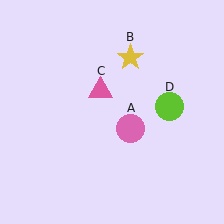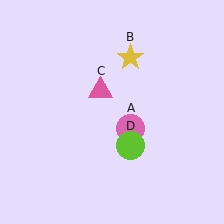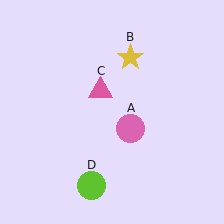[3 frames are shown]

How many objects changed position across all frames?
1 object changed position: lime circle (object D).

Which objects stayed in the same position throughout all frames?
Pink circle (object A) and yellow star (object B) and pink triangle (object C) remained stationary.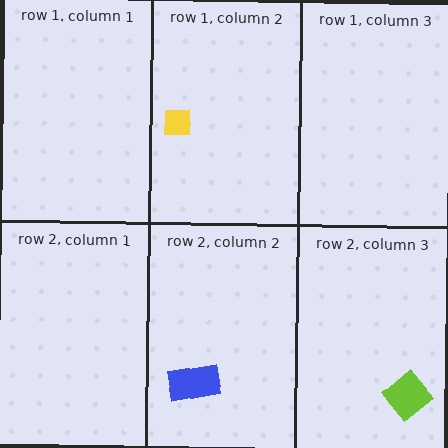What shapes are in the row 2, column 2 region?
The blue rectangle.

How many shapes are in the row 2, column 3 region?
1.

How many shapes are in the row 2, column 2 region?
1.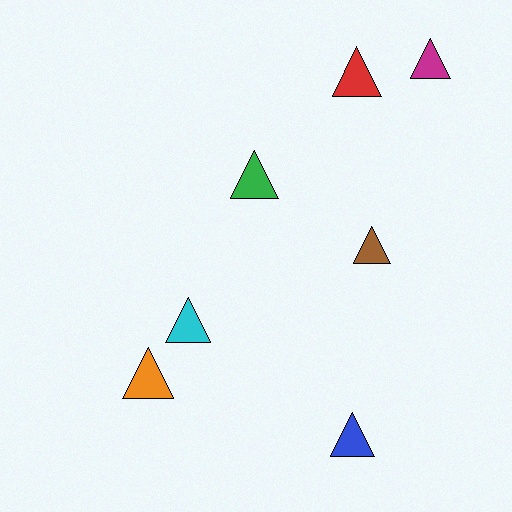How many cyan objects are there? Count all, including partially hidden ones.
There is 1 cyan object.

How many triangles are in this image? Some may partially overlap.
There are 7 triangles.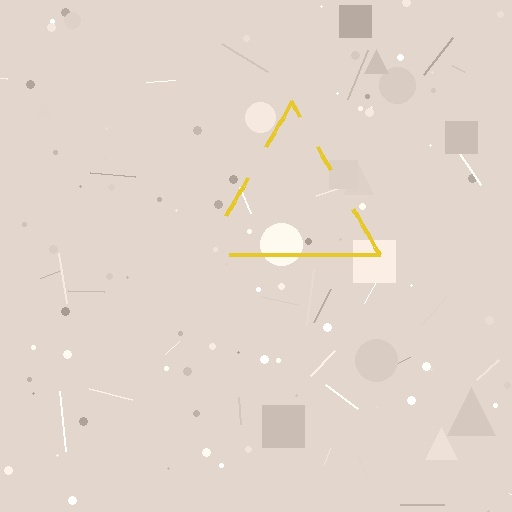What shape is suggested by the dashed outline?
The dashed outline suggests a triangle.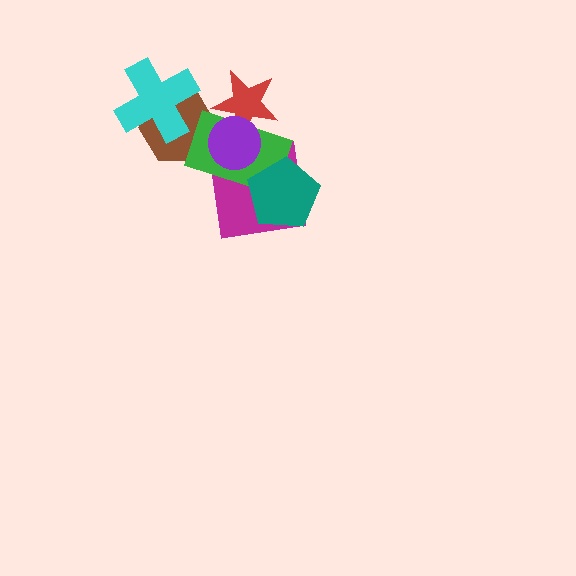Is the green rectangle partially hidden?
Yes, it is partially covered by another shape.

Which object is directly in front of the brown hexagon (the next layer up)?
The cyan cross is directly in front of the brown hexagon.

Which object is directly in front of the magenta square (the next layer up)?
The green rectangle is directly in front of the magenta square.